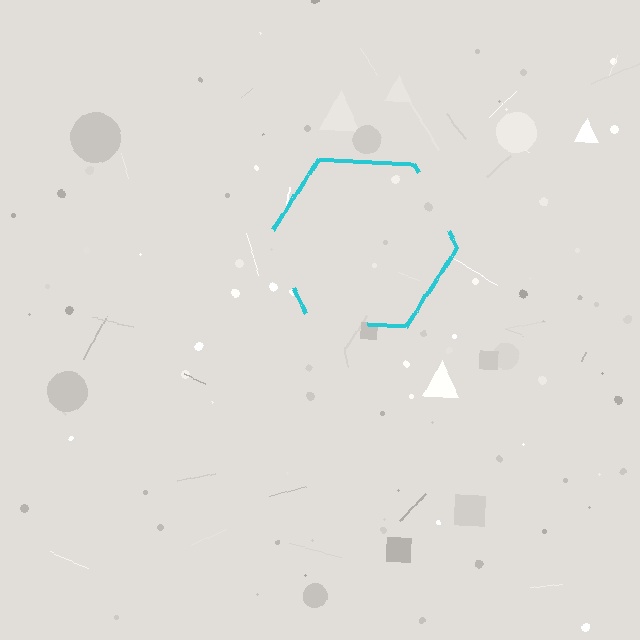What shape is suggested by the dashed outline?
The dashed outline suggests a hexagon.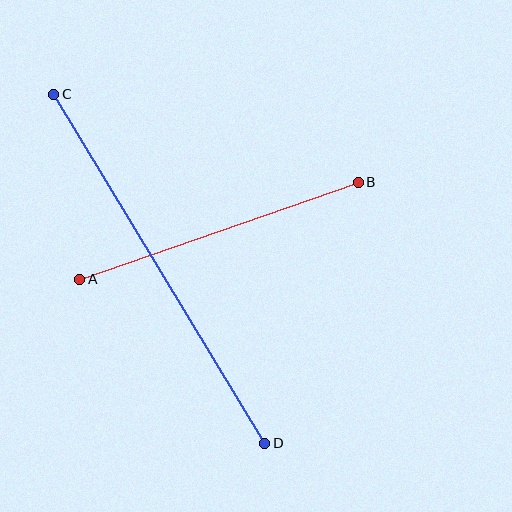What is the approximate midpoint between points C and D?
The midpoint is at approximately (159, 269) pixels.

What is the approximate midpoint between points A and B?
The midpoint is at approximately (219, 231) pixels.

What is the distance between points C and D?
The distance is approximately 408 pixels.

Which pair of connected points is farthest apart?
Points C and D are farthest apart.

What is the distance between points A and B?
The distance is approximately 295 pixels.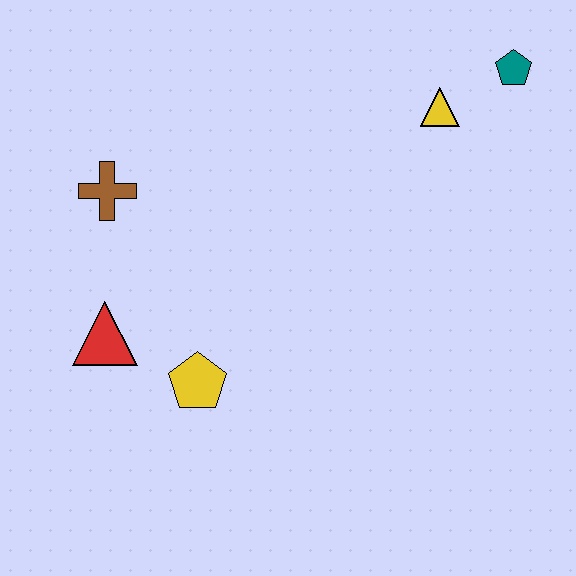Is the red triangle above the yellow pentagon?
Yes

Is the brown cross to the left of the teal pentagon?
Yes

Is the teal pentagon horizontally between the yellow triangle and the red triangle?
No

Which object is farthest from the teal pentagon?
The red triangle is farthest from the teal pentagon.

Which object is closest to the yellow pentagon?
The red triangle is closest to the yellow pentagon.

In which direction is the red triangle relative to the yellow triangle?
The red triangle is to the left of the yellow triangle.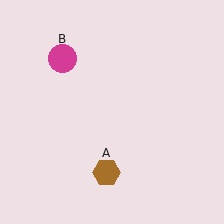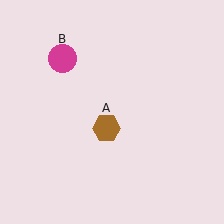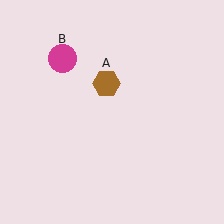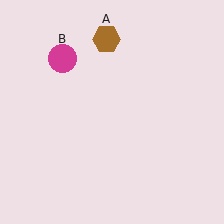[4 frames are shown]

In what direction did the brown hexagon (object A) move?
The brown hexagon (object A) moved up.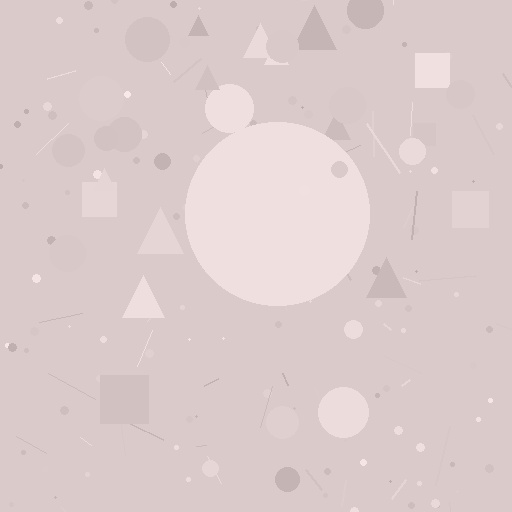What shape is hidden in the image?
A circle is hidden in the image.